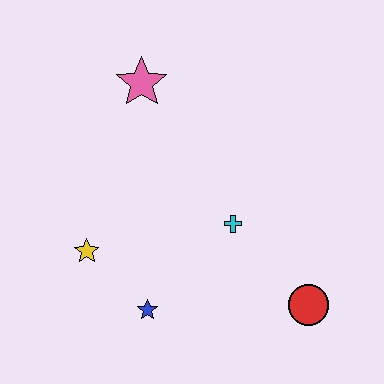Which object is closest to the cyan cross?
The red circle is closest to the cyan cross.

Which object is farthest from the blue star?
The pink star is farthest from the blue star.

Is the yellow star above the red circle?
Yes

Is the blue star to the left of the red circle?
Yes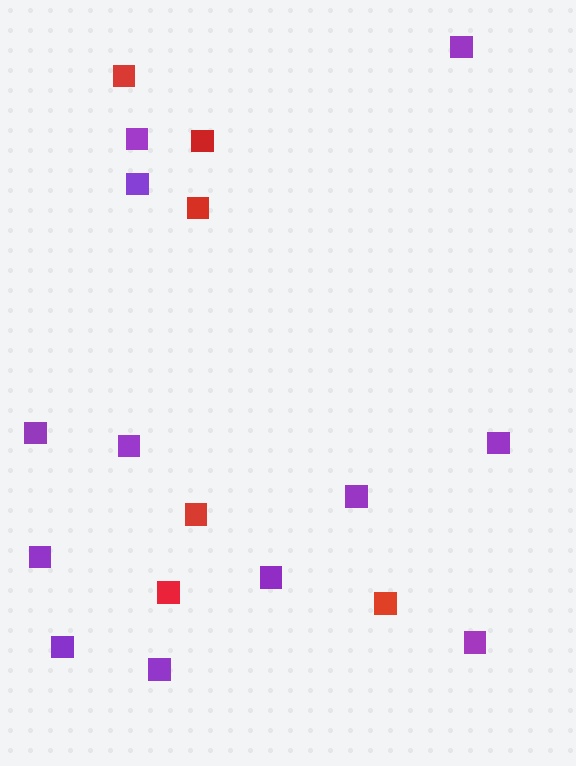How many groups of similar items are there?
There are 2 groups: one group of red squares (6) and one group of purple squares (12).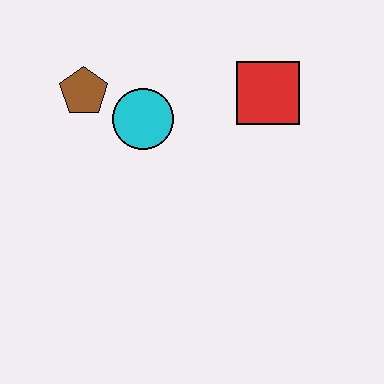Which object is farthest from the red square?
The brown pentagon is farthest from the red square.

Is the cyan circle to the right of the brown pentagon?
Yes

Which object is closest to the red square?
The cyan circle is closest to the red square.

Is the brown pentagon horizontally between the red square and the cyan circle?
No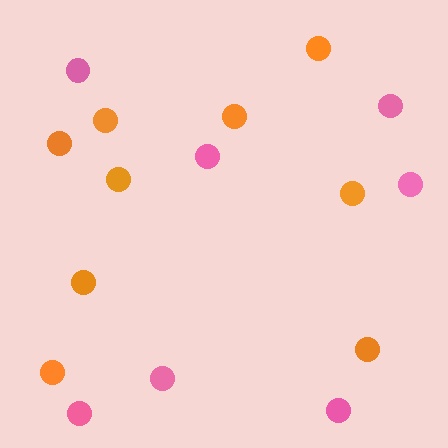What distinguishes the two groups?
There are 2 groups: one group of pink circles (7) and one group of orange circles (9).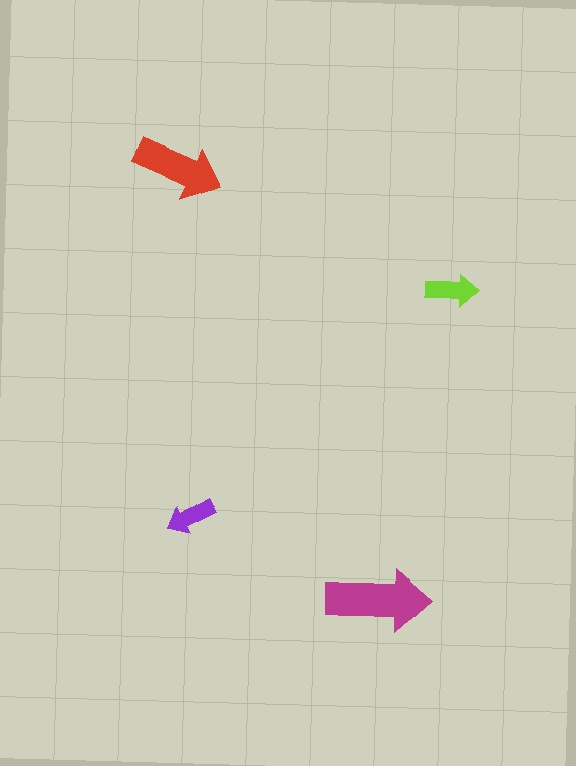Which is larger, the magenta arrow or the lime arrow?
The magenta one.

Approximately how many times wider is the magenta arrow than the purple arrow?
About 2 times wider.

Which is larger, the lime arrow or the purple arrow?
The lime one.